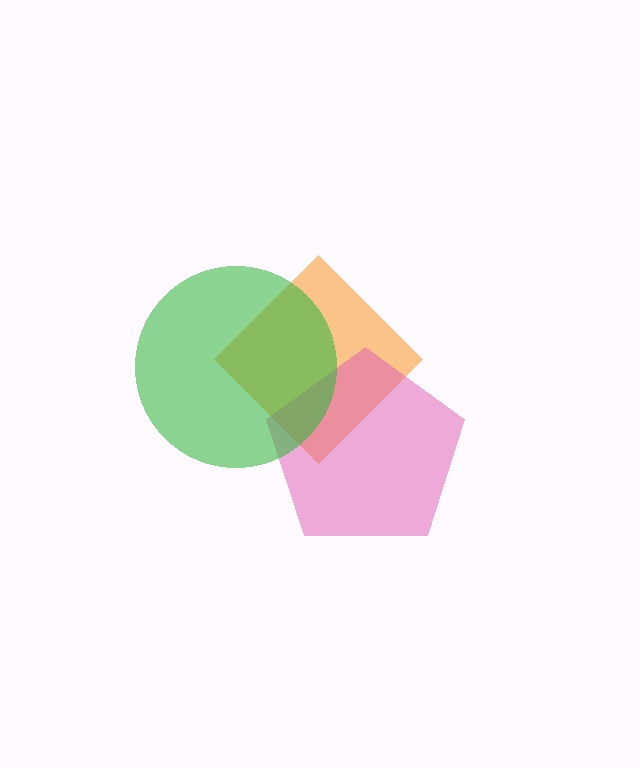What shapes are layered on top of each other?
The layered shapes are: an orange diamond, a pink pentagon, a green circle.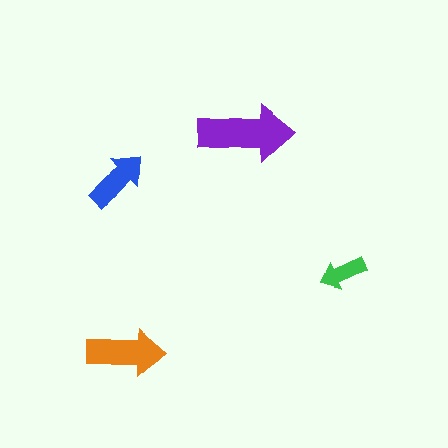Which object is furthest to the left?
The blue arrow is leftmost.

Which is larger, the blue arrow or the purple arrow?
The purple one.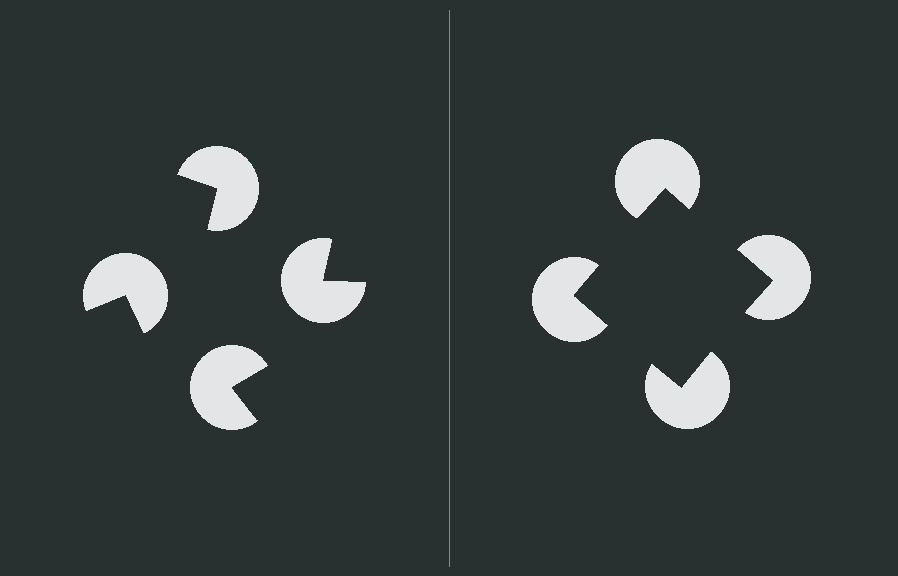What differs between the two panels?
The pac-man discs are positioned identically on both sides; only the wedge orientations differ. On the right they align to a square; on the left they are misaligned.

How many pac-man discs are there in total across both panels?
8 — 4 on each side.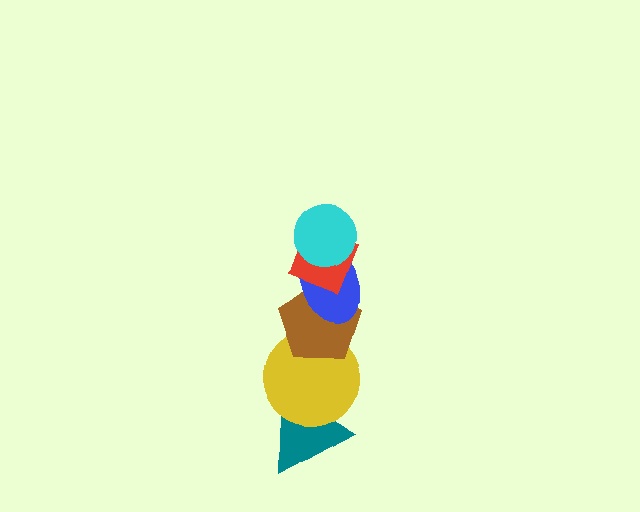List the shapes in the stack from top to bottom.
From top to bottom: the cyan circle, the red diamond, the blue ellipse, the brown pentagon, the yellow circle, the teal triangle.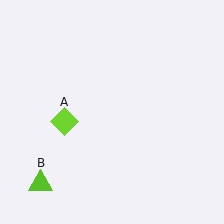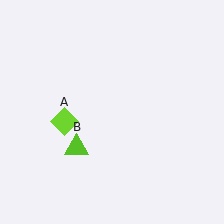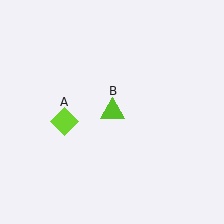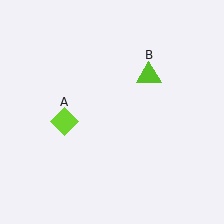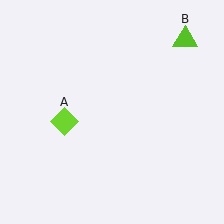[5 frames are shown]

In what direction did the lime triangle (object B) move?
The lime triangle (object B) moved up and to the right.